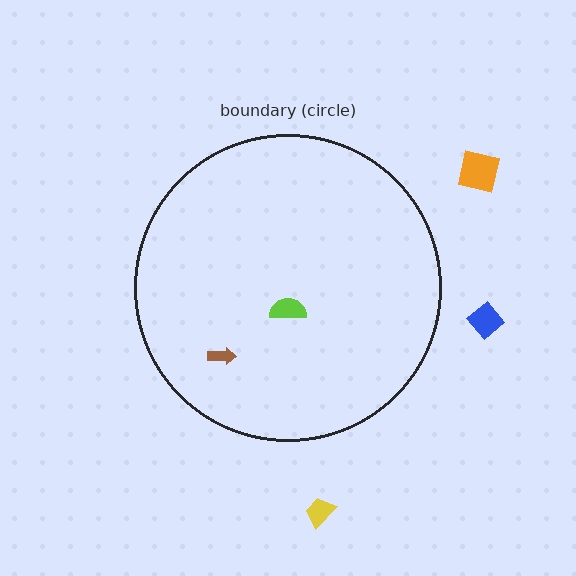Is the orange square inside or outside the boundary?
Outside.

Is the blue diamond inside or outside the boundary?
Outside.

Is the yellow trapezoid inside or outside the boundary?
Outside.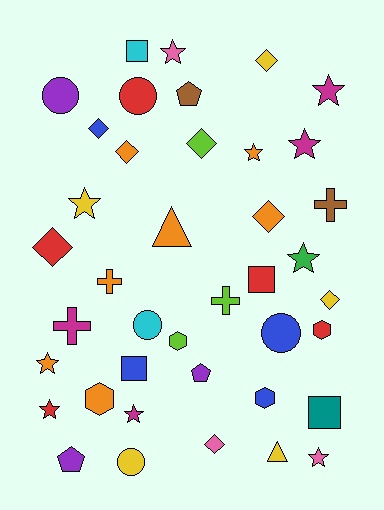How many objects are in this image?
There are 40 objects.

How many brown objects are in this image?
There are 2 brown objects.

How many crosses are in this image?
There are 4 crosses.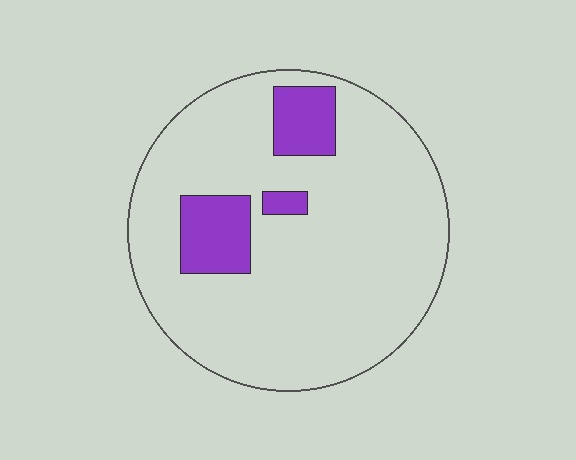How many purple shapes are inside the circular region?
3.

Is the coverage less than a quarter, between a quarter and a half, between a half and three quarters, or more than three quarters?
Less than a quarter.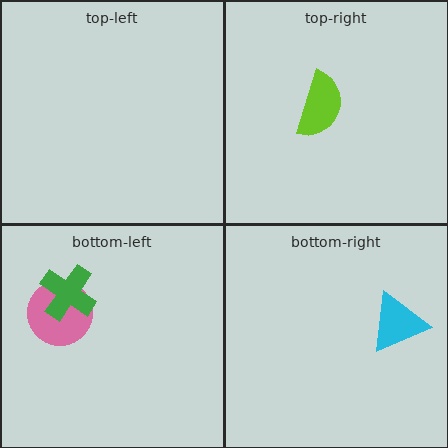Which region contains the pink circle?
The bottom-left region.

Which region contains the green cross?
The bottom-left region.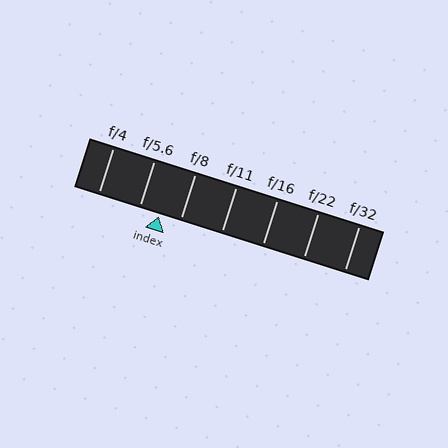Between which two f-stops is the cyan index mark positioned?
The index mark is between f/5.6 and f/8.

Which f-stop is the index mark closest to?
The index mark is closest to f/5.6.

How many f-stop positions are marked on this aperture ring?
There are 7 f-stop positions marked.